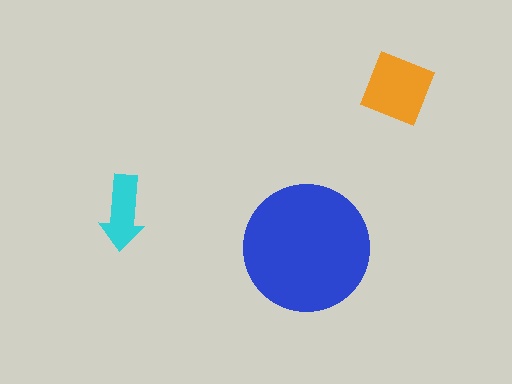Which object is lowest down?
The blue circle is bottommost.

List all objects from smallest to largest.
The cyan arrow, the orange diamond, the blue circle.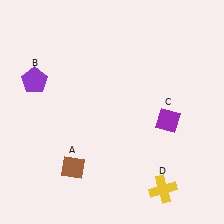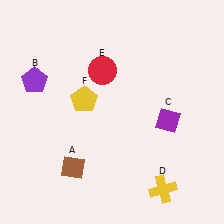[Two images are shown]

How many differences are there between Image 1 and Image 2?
There are 2 differences between the two images.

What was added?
A red circle (E), a yellow pentagon (F) were added in Image 2.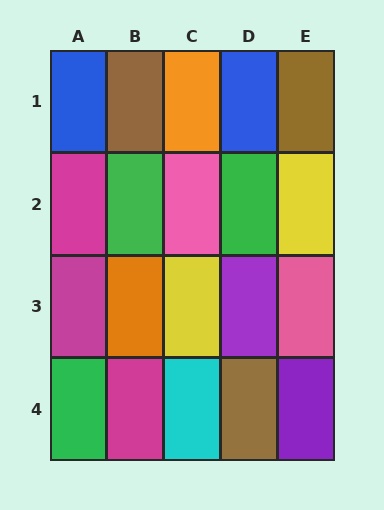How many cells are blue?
2 cells are blue.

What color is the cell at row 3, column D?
Purple.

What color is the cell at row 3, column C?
Yellow.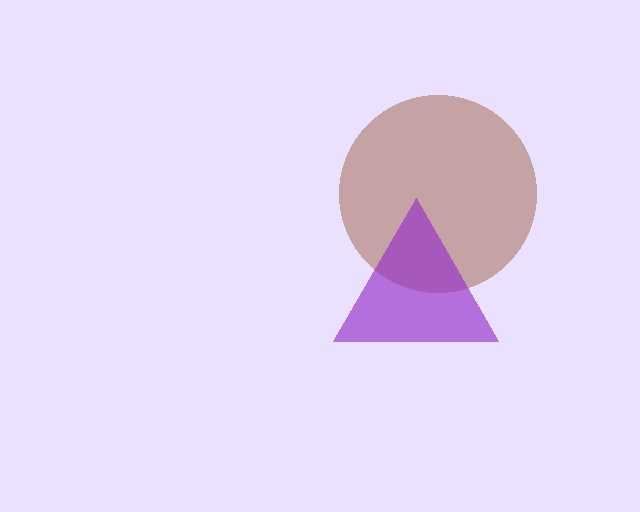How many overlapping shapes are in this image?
There are 2 overlapping shapes in the image.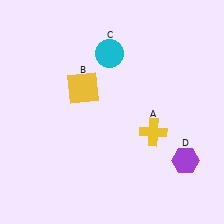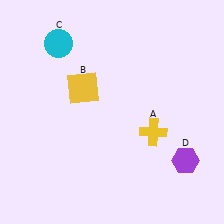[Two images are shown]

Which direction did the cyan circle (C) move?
The cyan circle (C) moved left.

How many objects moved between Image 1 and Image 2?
1 object moved between the two images.